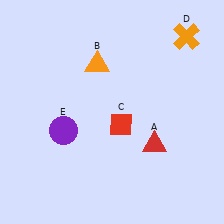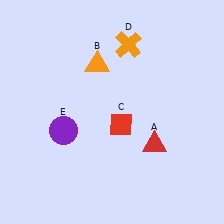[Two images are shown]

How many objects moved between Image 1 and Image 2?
1 object moved between the two images.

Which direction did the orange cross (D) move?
The orange cross (D) moved left.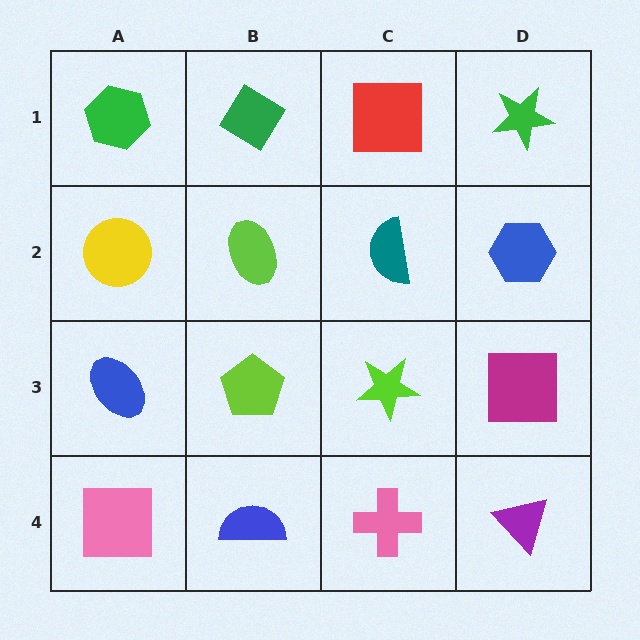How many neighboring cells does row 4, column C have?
3.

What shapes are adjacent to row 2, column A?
A green hexagon (row 1, column A), a blue ellipse (row 3, column A), a lime ellipse (row 2, column B).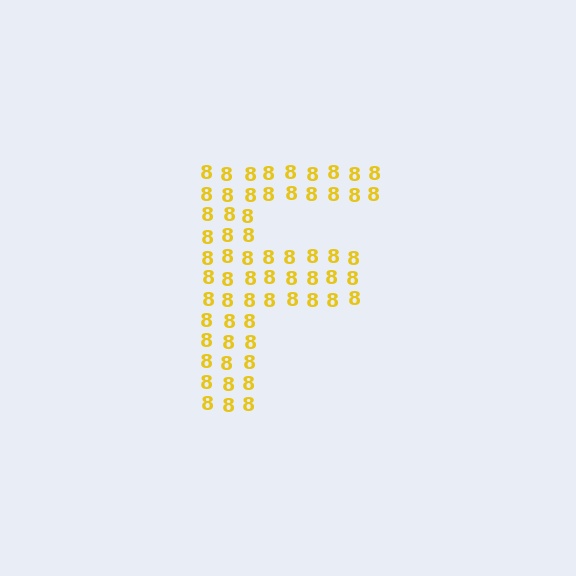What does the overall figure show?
The overall figure shows the letter F.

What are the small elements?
The small elements are digit 8's.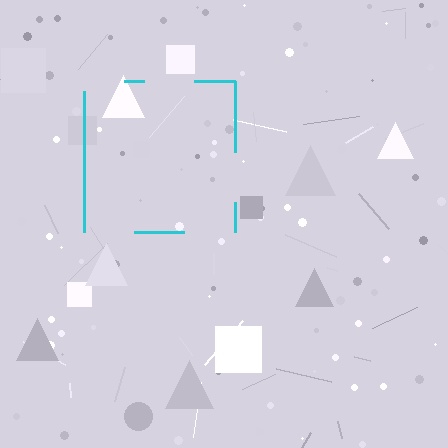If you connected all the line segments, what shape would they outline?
They would outline a square.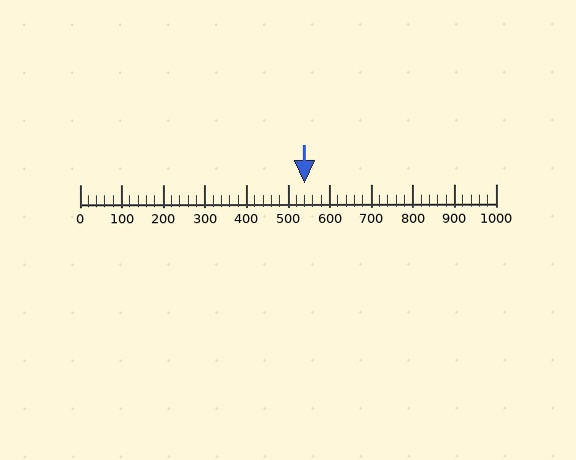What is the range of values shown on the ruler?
The ruler shows values from 0 to 1000.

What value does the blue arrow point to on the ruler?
The blue arrow points to approximately 540.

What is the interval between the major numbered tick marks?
The major tick marks are spaced 100 units apart.